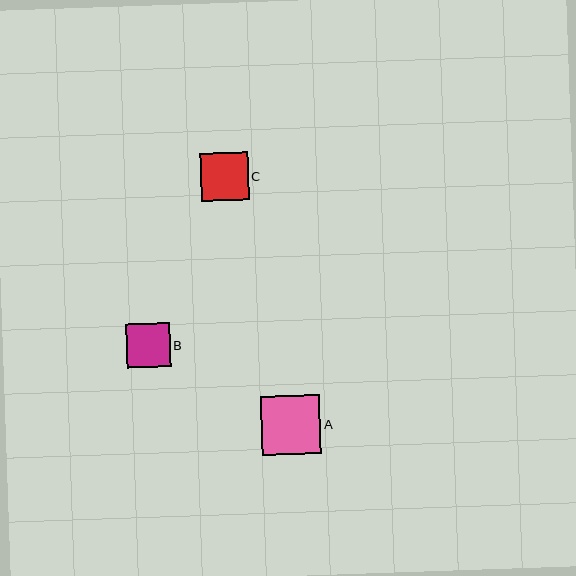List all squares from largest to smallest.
From largest to smallest: A, C, B.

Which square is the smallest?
Square B is the smallest with a size of approximately 44 pixels.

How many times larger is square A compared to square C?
Square A is approximately 1.3 times the size of square C.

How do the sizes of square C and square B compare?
Square C and square B are approximately the same size.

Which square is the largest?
Square A is the largest with a size of approximately 59 pixels.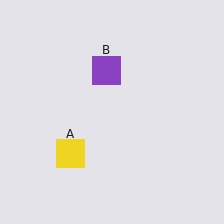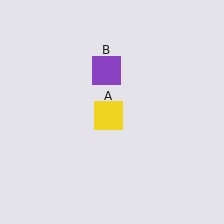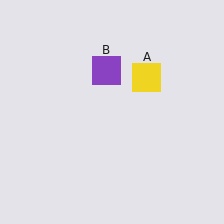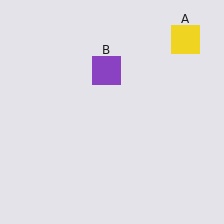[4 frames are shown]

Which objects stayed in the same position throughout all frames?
Purple square (object B) remained stationary.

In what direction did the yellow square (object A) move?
The yellow square (object A) moved up and to the right.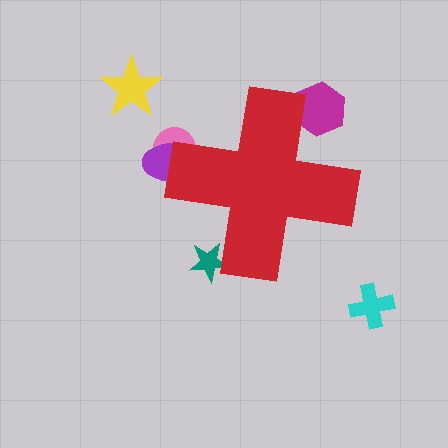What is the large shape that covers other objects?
A red cross.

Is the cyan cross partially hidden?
No, the cyan cross is fully visible.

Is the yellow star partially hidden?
No, the yellow star is fully visible.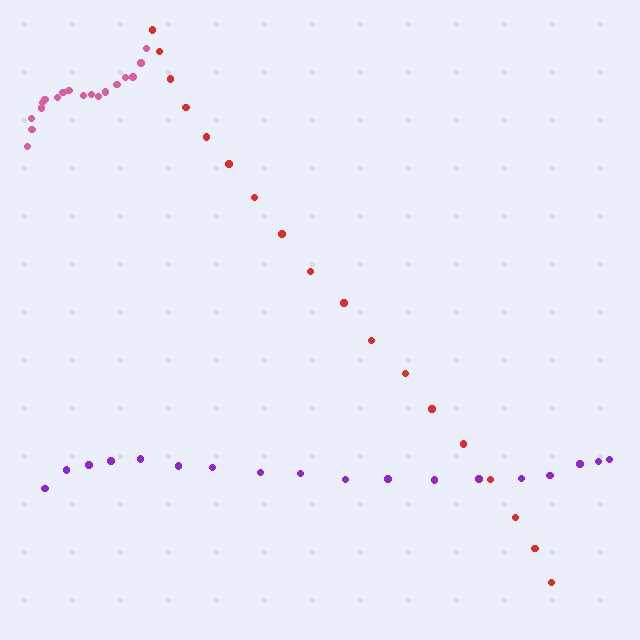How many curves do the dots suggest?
There are 3 distinct paths.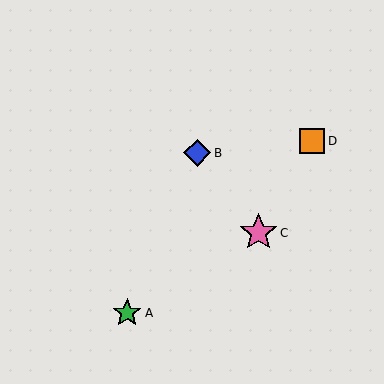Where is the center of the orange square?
The center of the orange square is at (312, 141).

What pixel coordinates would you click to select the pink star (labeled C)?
Click at (258, 233) to select the pink star C.